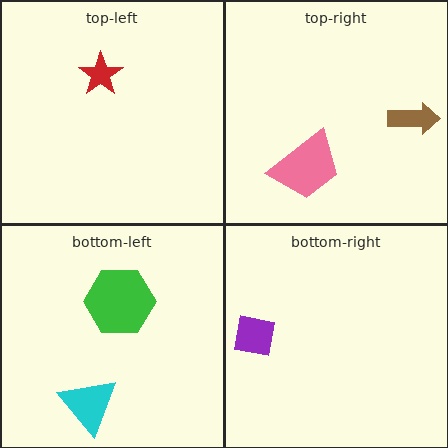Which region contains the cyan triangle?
The bottom-left region.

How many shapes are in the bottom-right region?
1.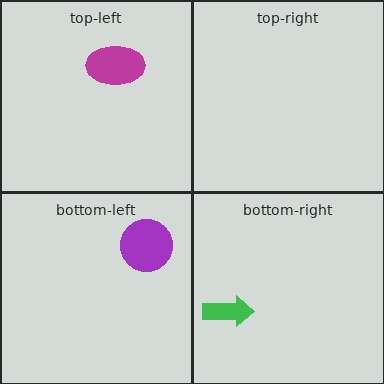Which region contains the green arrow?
The bottom-right region.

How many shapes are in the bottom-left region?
1.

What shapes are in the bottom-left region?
The purple circle.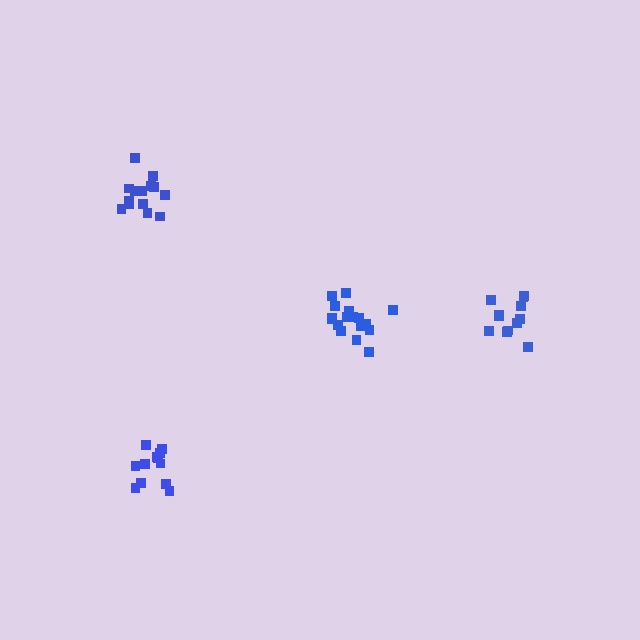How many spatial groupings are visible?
There are 4 spatial groupings.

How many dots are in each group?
Group 1: 12 dots, Group 2: 14 dots, Group 3: 17 dots, Group 4: 12 dots (55 total).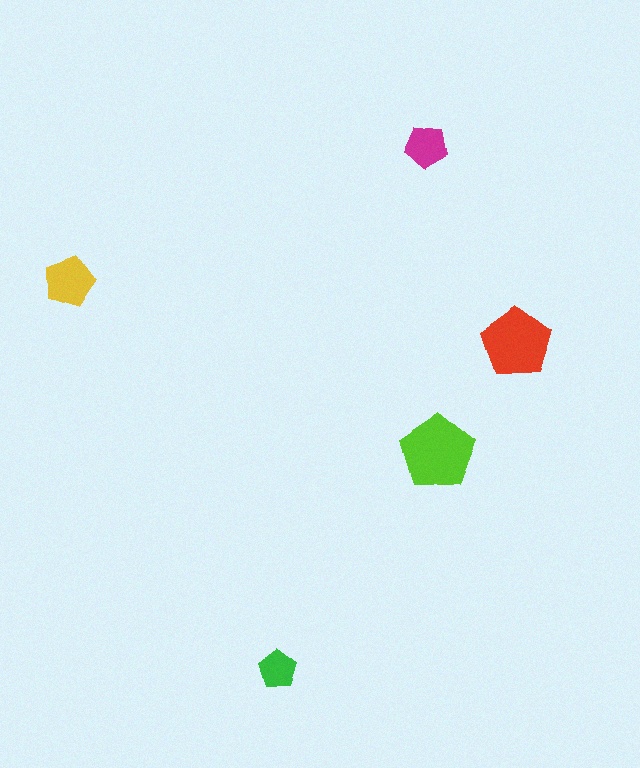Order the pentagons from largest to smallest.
the lime one, the red one, the yellow one, the magenta one, the green one.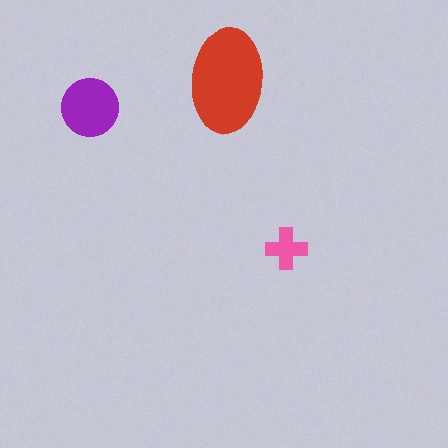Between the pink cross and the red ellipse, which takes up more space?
The red ellipse.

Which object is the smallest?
The pink cross.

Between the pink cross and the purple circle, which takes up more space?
The purple circle.